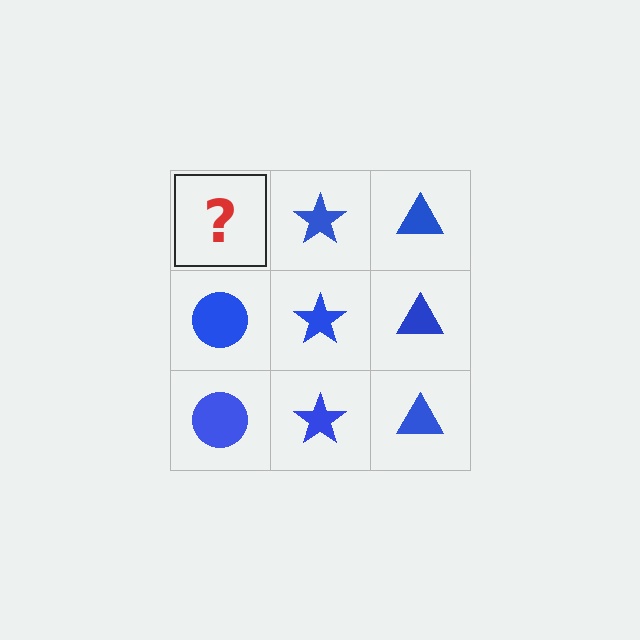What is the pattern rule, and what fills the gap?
The rule is that each column has a consistent shape. The gap should be filled with a blue circle.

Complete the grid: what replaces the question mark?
The question mark should be replaced with a blue circle.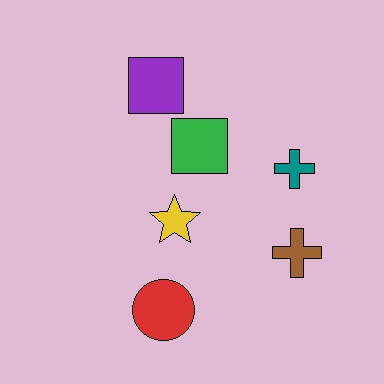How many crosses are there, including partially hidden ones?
There are 2 crosses.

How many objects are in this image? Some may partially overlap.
There are 6 objects.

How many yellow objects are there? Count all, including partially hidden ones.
There is 1 yellow object.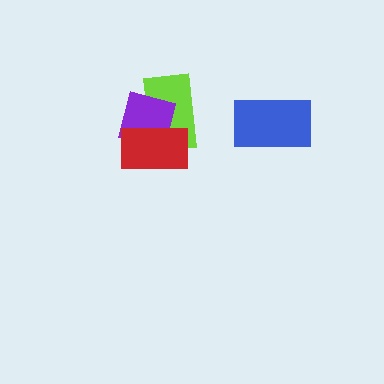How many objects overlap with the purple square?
2 objects overlap with the purple square.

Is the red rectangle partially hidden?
No, no other shape covers it.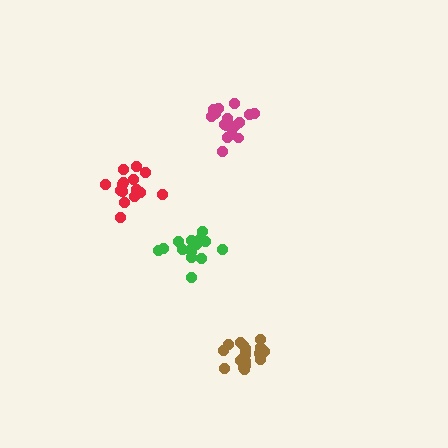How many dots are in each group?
Group 1: 15 dots, Group 2: 15 dots, Group 3: 17 dots, Group 4: 19 dots (66 total).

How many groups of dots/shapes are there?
There are 4 groups.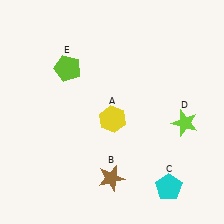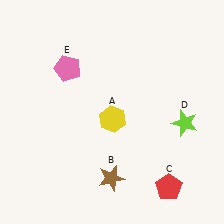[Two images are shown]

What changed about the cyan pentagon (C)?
In Image 1, C is cyan. In Image 2, it changed to red.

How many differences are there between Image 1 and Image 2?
There are 2 differences between the two images.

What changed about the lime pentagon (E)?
In Image 1, E is lime. In Image 2, it changed to pink.